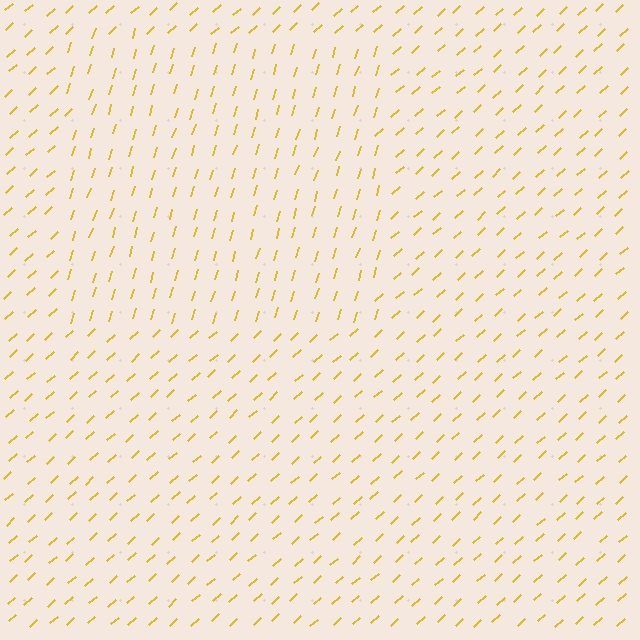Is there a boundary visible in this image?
Yes, there is a texture boundary formed by a change in line orientation.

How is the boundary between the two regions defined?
The boundary is defined purely by a change in line orientation (approximately 31 degrees difference). All lines are the same color and thickness.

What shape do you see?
I see a rectangle.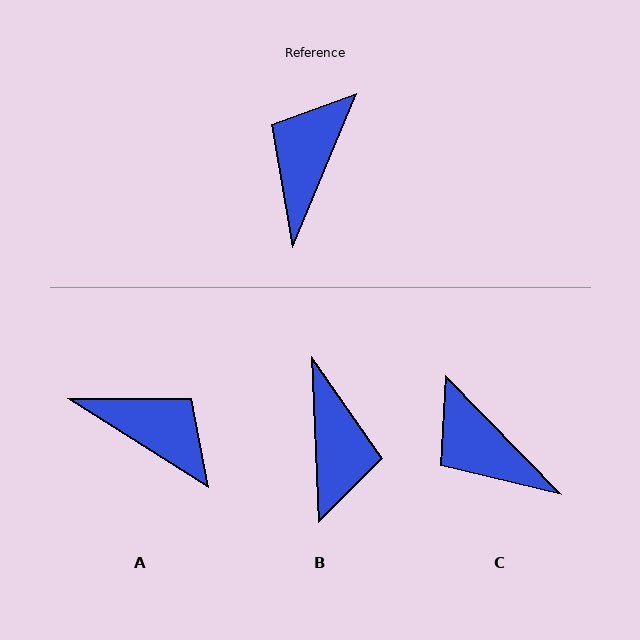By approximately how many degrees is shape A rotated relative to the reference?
Approximately 100 degrees clockwise.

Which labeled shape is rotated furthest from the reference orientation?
B, about 155 degrees away.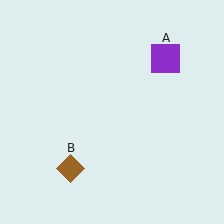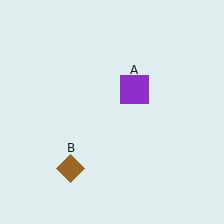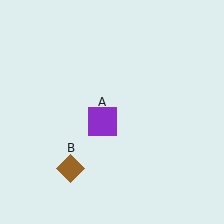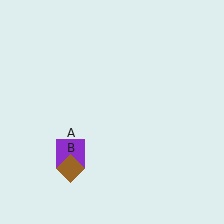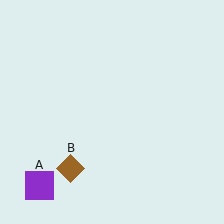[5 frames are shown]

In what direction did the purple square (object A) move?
The purple square (object A) moved down and to the left.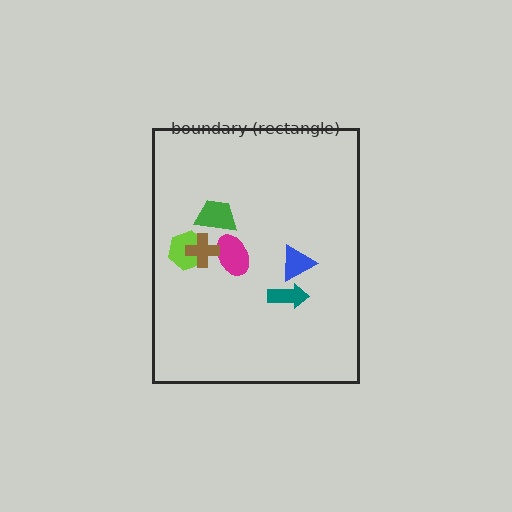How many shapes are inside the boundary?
6 inside, 0 outside.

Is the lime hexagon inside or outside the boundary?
Inside.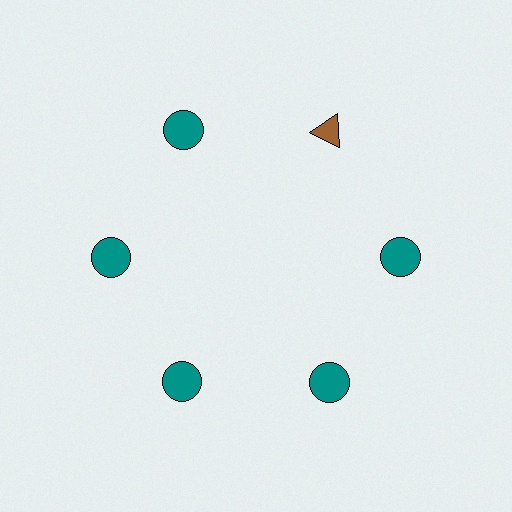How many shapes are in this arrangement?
There are 6 shapes arranged in a ring pattern.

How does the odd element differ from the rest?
It differs in both color (brown instead of teal) and shape (triangle instead of circle).